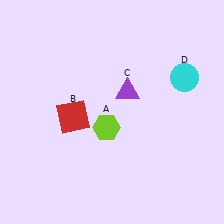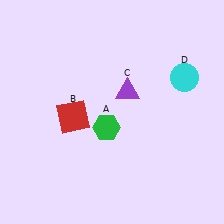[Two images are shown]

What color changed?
The hexagon (A) changed from lime in Image 1 to green in Image 2.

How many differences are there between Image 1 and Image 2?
There is 1 difference between the two images.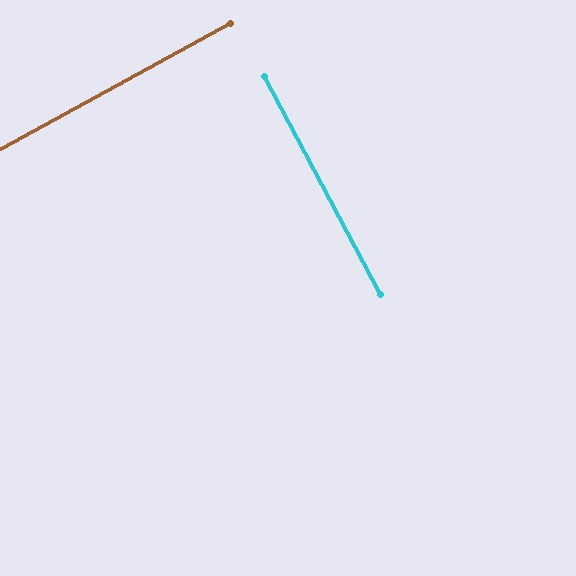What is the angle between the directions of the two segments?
Approximately 90 degrees.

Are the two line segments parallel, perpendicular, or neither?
Perpendicular — they meet at approximately 90°.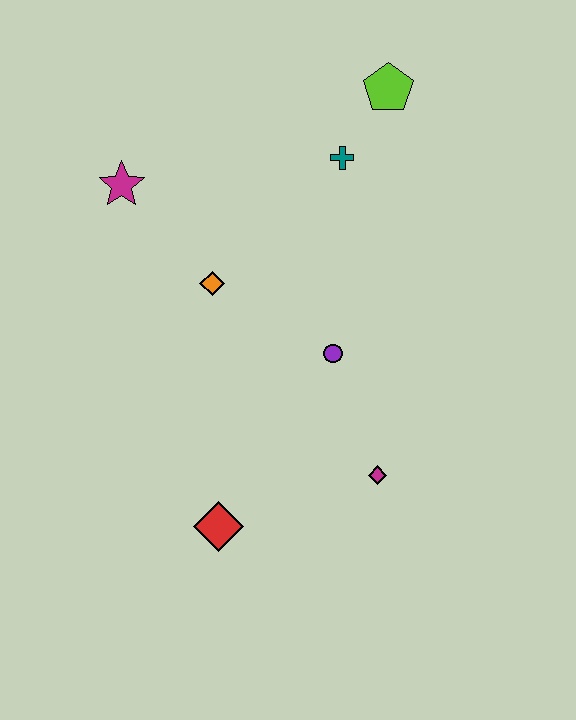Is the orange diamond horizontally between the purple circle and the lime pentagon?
No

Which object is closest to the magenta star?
The orange diamond is closest to the magenta star.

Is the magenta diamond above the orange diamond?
No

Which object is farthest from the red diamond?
The lime pentagon is farthest from the red diamond.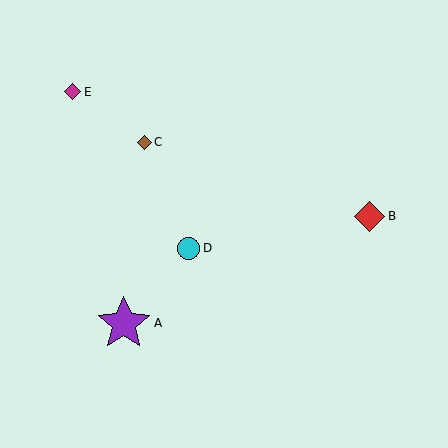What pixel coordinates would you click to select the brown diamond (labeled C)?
Click at (144, 142) to select the brown diamond C.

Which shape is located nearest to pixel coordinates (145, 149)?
The brown diamond (labeled C) at (144, 142) is nearest to that location.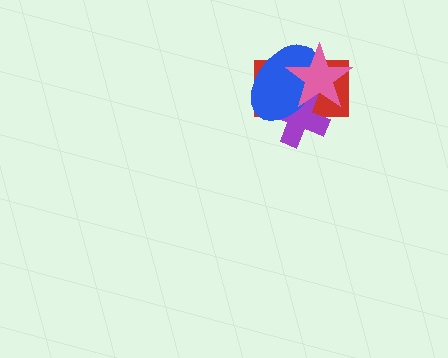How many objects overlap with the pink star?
3 objects overlap with the pink star.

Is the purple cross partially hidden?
Yes, it is partially covered by another shape.